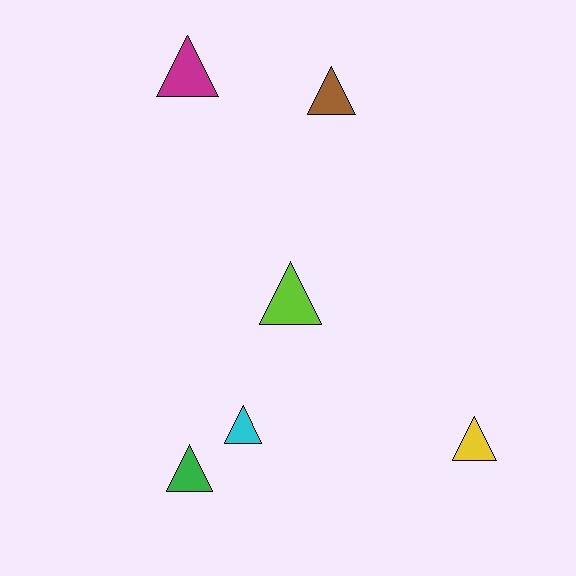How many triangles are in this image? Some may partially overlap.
There are 6 triangles.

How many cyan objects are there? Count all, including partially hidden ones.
There is 1 cyan object.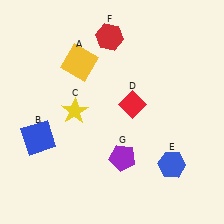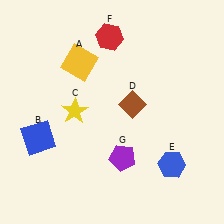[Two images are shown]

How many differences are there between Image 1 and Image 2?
There is 1 difference between the two images.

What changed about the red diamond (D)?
In Image 1, D is red. In Image 2, it changed to brown.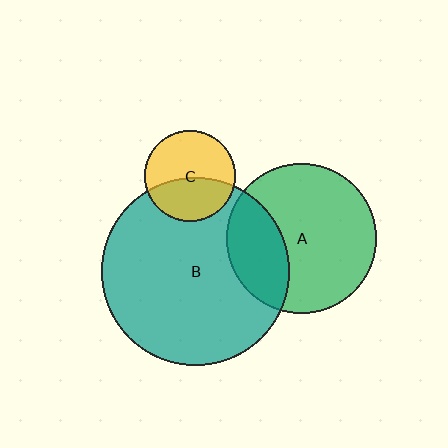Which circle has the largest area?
Circle B (teal).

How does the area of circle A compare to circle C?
Approximately 2.7 times.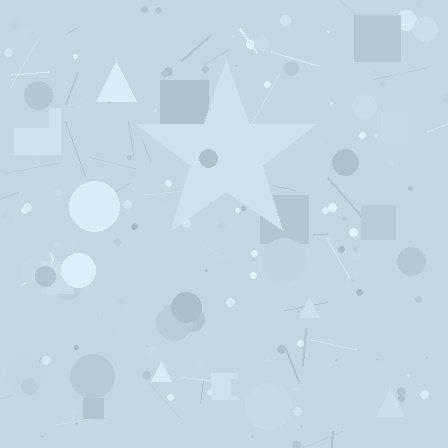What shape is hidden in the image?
A star is hidden in the image.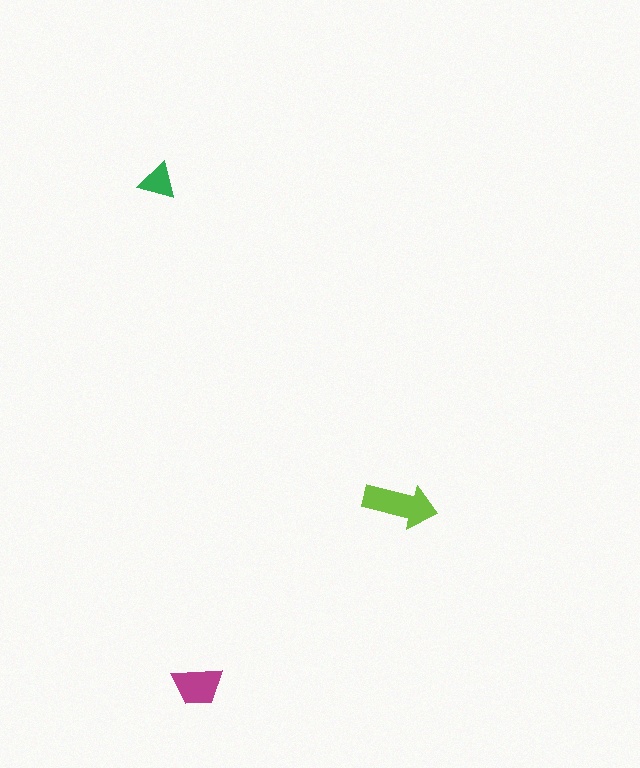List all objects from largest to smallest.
The lime arrow, the magenta trapezoid, the green triangle.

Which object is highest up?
The green triangle is topmost.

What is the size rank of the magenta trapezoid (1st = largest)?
2nd.